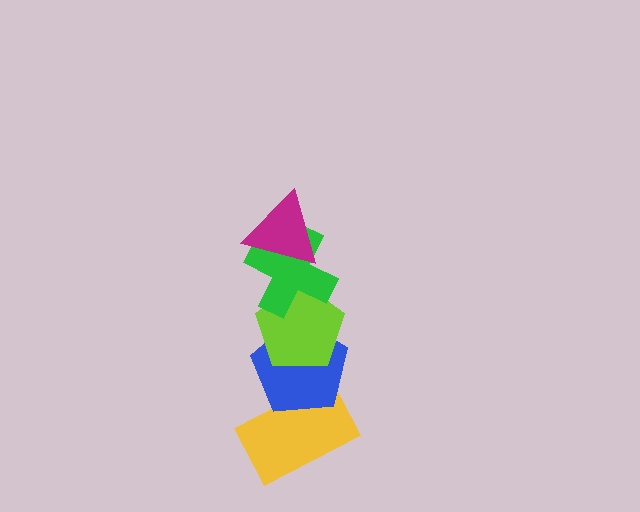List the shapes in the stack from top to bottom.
From top to bottom: the magenta triangle, the green cross, the lime pentagon, the blue pentagon, the yellow rectangle.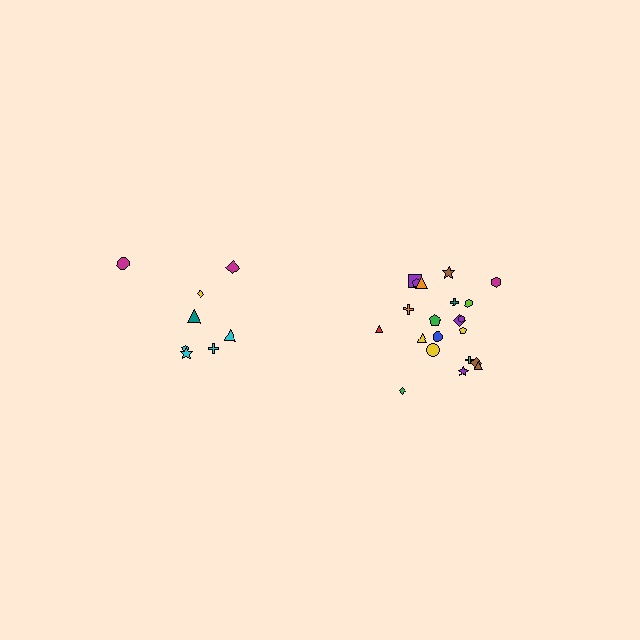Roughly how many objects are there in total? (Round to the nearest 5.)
Roughly 30 objects in total.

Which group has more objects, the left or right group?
The right group.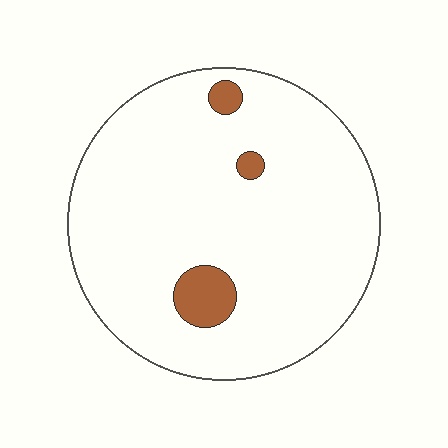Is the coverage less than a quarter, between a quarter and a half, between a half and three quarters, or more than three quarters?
Less than a quarter.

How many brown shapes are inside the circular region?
3.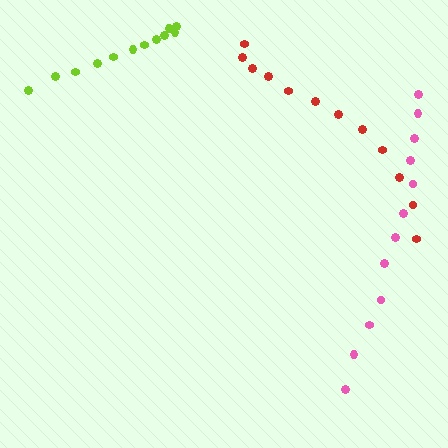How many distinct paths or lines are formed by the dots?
There are 3 distinct paths.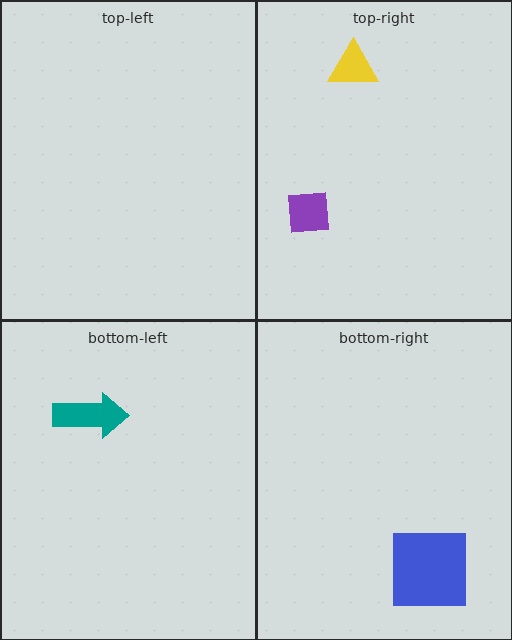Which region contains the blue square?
The bottom-right region.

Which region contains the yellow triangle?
The top-right region.